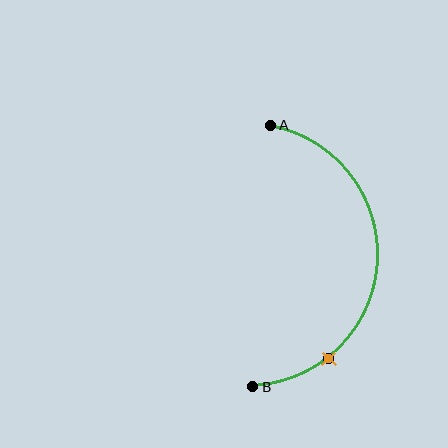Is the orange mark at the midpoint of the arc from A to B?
No. The orange mark lies on the arc but is closer to endpoint B. The arc midpoint would be at the point on the curve equidistant along the arc from both A and B.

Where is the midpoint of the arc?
The arc midpoint is the point on the curve farthest from the straight line joining A and B. It sits to the right of that line.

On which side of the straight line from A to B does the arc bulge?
The arc bulges to the right of the straight line connecting A and B.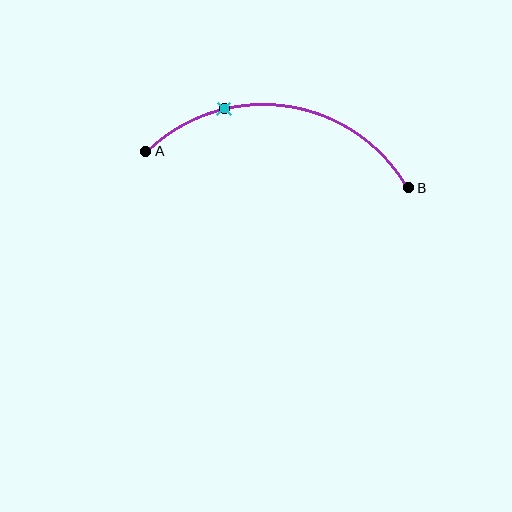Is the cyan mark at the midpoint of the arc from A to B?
No. The cyan mark lies on the arc but is closer to endpoint A. The arc midpoint would be at the point on the curve equidistant along the arc from both A and B.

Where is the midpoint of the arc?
The arc midpoint is the point on the curve farthest from the straight line joining A and B. It sits above that line.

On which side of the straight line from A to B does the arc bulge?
The arc bulges above the straight line connecting A and B.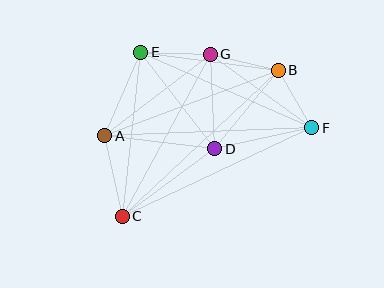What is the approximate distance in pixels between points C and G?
The distance between C and G is approximately 184 pixels.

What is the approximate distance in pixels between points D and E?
The distance between D and E is approximately 122 pixels.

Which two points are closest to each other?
Points B and F are closest to each other.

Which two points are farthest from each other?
Points B and C are farthest from each other.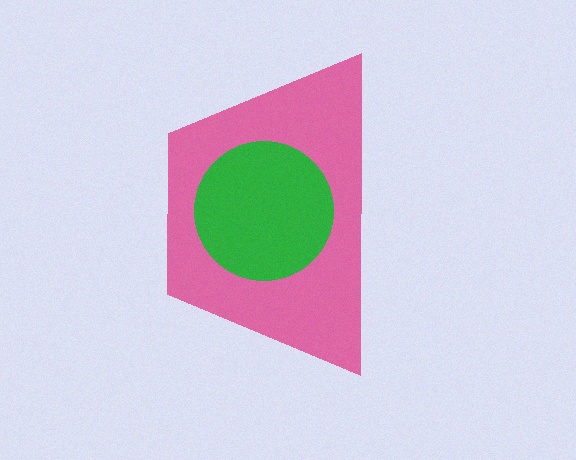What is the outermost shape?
The pink trapezoid.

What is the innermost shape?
The green circle.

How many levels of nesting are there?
2.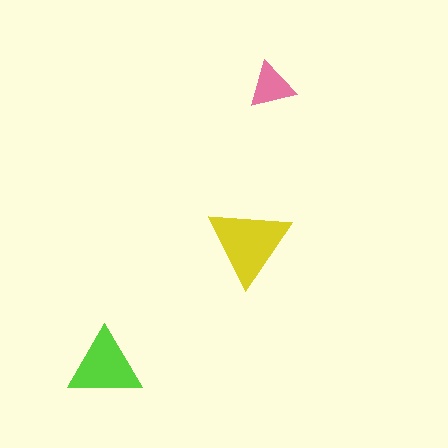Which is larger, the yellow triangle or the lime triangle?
The yellow one.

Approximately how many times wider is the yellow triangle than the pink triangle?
About 2 times wider.